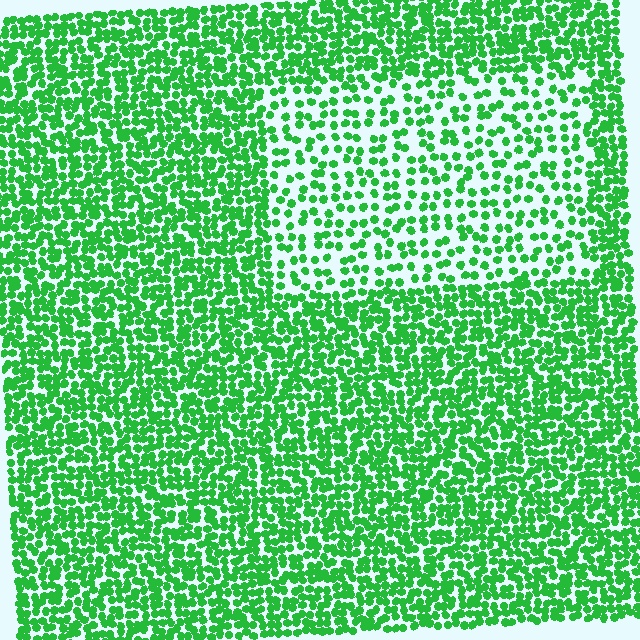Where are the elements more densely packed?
The elements are more densely packed outside the rectangle boundary.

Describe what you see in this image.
The image contains small green elements arranged at two different densities. A rectangle-shaped region is visible where the elements are less densely packed than the surrounding area.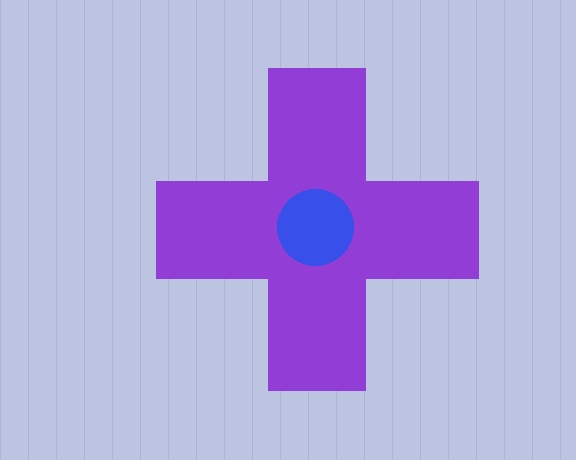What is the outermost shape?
The purple cross.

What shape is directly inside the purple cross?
The blue circle.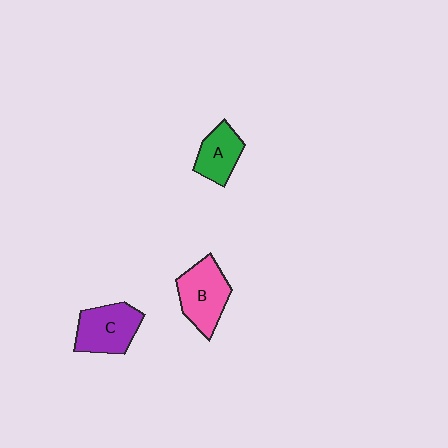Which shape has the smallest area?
Shape A (green).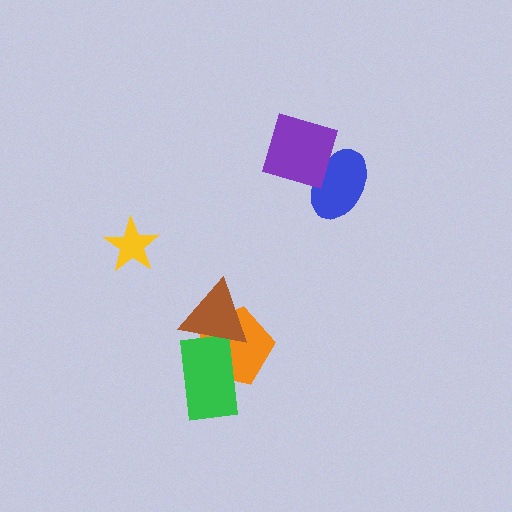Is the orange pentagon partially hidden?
Yes, it is partially covered by another shape.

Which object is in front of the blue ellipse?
The purple diamond is in front of the blue ellipse.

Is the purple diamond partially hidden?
No, no other shape covers it.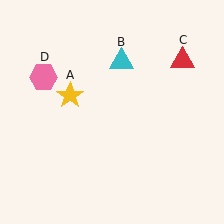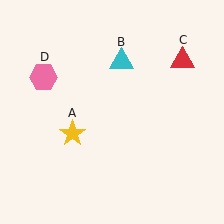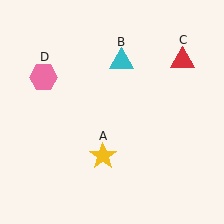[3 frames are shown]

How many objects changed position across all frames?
1 object changed position: yellow star (object A).